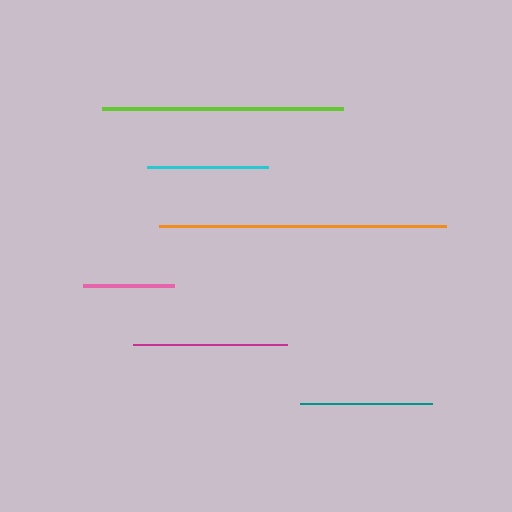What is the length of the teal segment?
The teal segment is approximately 132 pixels long.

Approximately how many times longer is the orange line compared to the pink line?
The orange line is approximately 3.2 times the length of the pink line.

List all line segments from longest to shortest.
From longest to shortest: orange, lime, magenta, teal, cyan, pink.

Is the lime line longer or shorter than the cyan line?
The lime line is longer than the cyan line.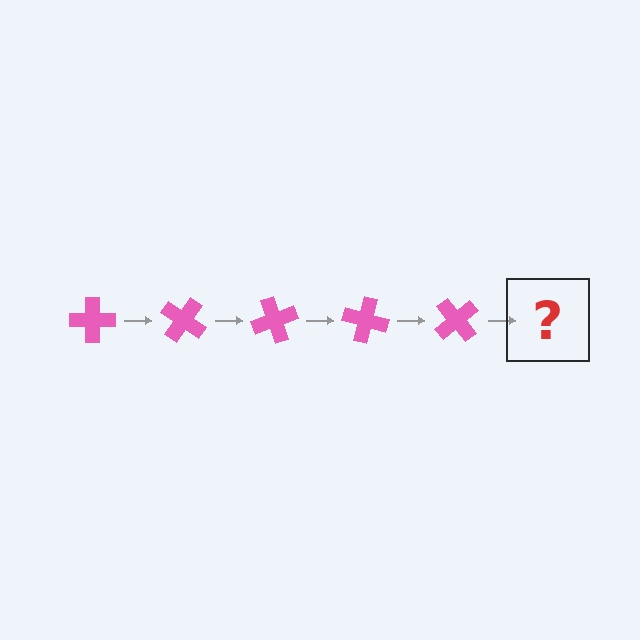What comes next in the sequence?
The next element should be a pink cross rotated 175 degrees.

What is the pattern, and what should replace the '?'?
The pattern is that the cross rotates 35 degrees each step. The '?' should be a pink cross rotated 175 degrees.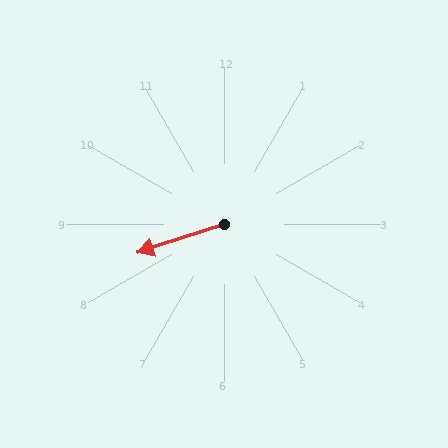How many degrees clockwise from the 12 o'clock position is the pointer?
Approximately 252 degrees.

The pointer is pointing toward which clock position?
Roughly 8 o'clock.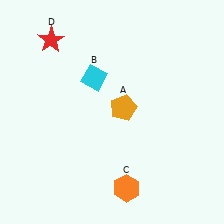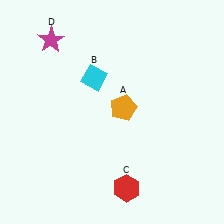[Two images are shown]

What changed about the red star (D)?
In Image 1, D is red. In Image 2, it changed to magenta.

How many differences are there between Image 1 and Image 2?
There are 2 differences between the two images.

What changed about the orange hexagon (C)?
In Image 1, C is orange. In Image 2, it changed to red.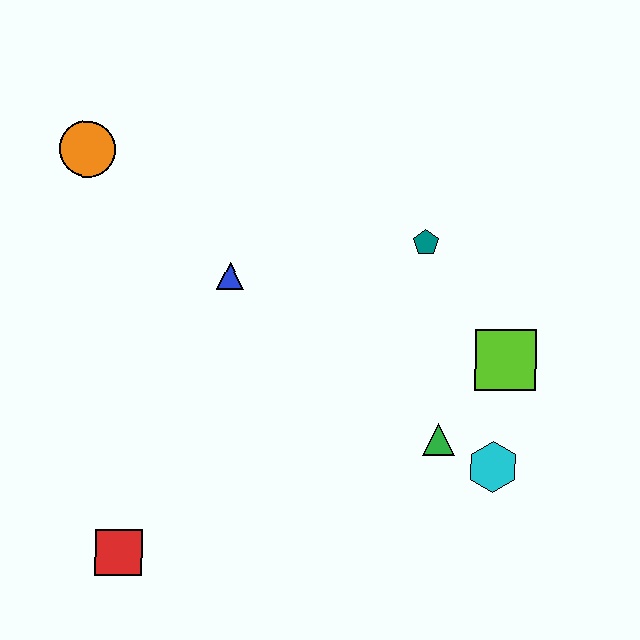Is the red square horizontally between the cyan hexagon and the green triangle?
No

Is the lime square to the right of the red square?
Yes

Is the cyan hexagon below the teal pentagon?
Yes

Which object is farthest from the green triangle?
The orange circle is farthest from the green triangle.